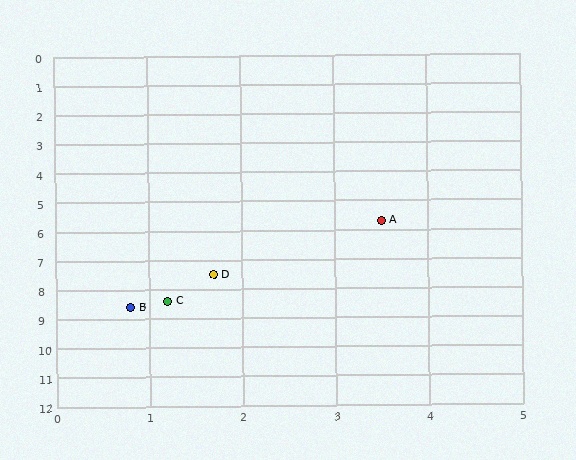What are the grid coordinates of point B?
Point B is at approximately (0.8, 8.6).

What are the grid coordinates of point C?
Point C is at approximately (1.2, 8.4).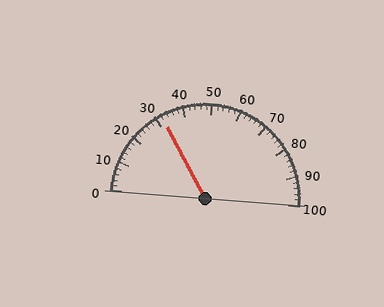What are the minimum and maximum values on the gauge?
The gauge ranges from 0 to 100.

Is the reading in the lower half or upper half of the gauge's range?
The reading is in the lower half of the range (0 to 100).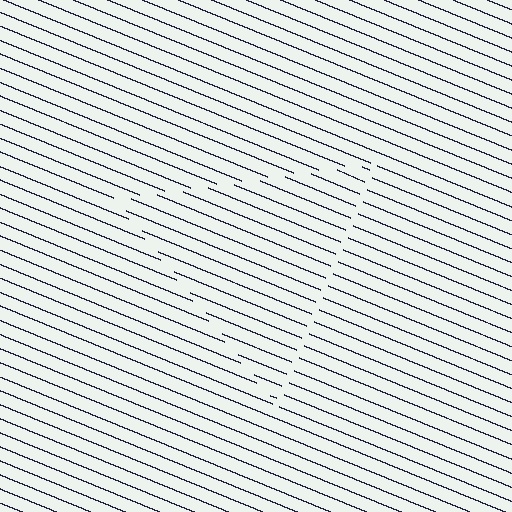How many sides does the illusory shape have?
3 sides — the line-ends trace a triangle.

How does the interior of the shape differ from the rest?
The interior of the shape contains the same grating, shifted by half a period — the contour is defined by the phase discontinuity where line-ends from the inner and outer gratings abut.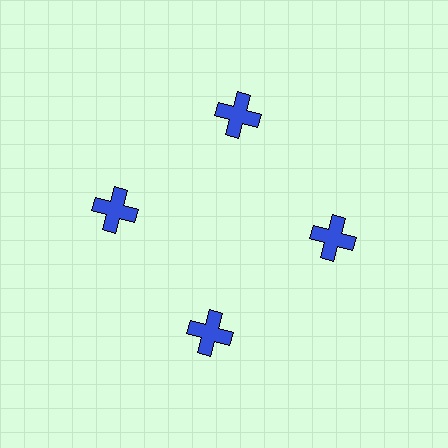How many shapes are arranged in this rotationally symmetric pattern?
There are 4 shapes, arranged in 4 groups of 1.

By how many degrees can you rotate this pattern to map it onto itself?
The pattern maps onto itself every 90 degrees of rotation.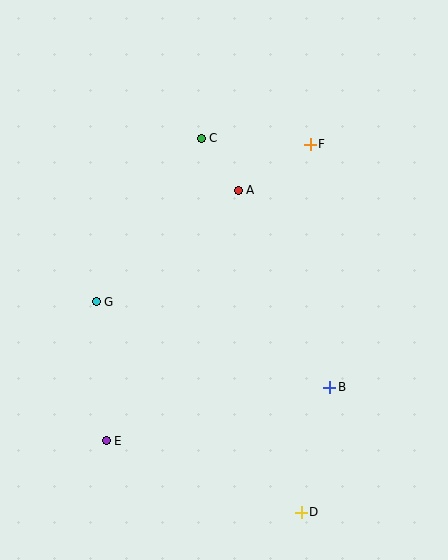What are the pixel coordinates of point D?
Point D is at (301, 512).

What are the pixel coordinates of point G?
Point G is at (96, 302).